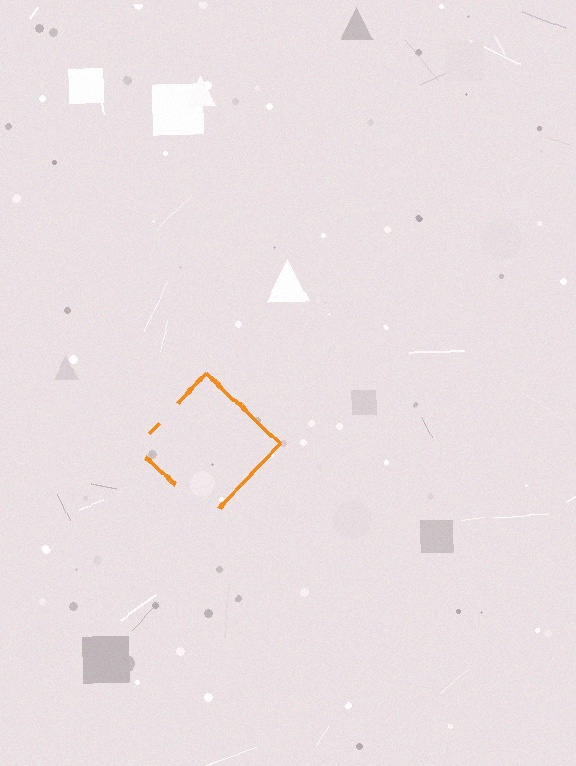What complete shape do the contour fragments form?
The contour fragments form a diamond.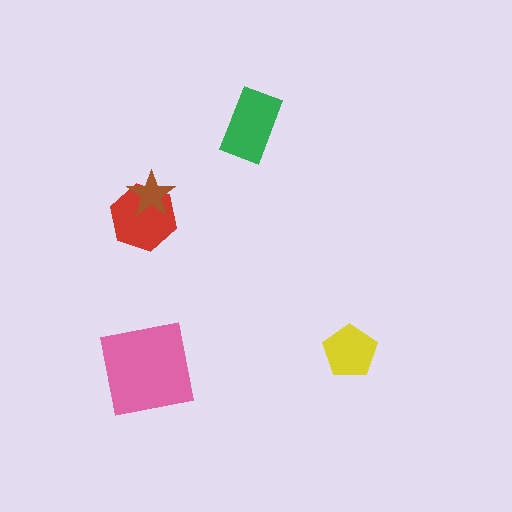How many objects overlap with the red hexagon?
1 object overlaps with the red hexagon.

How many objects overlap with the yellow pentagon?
0 objects overlap with the yellow pentagon.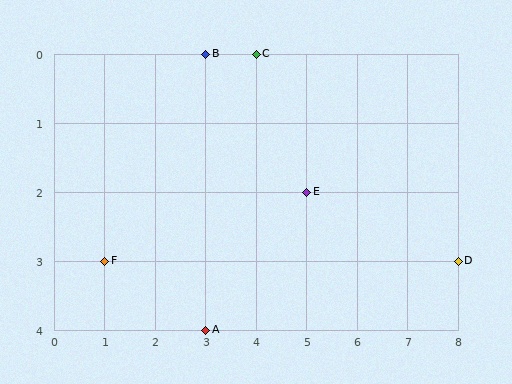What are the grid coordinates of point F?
Point F is at grid coordinates (1, 3).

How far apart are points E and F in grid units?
Points E and F are 4 columns and 1 row apart (about 4.1 grid units diagonally).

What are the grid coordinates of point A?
Point A is at grid coordinates (3, 4).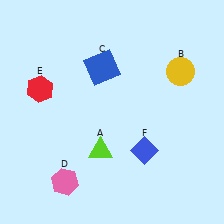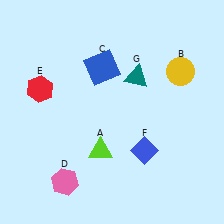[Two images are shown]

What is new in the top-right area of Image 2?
A teal triangle (G) was added in the top-right area of Image 2.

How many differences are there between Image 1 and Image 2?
There is 1 difference between the two images.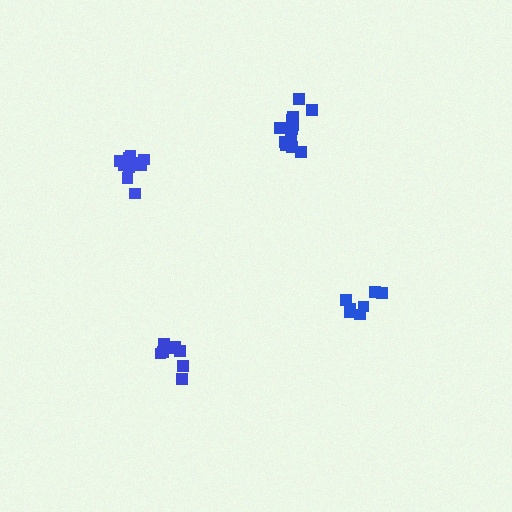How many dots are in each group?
Group 1: 7 dots, Group 2: 8 dots, Group 3: 11 dots, Group 4: 12 dots (38 total).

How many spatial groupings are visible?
There are 4 spatial groupings.